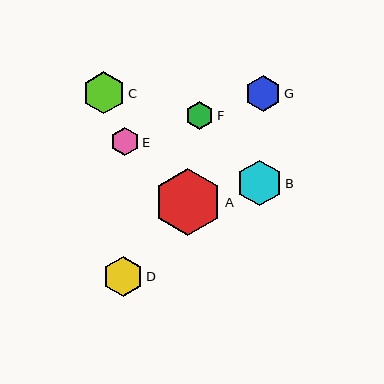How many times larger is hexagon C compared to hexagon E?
Hexagon C is approximately 1.5 times the size of hexagon E.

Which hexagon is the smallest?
Hexagon E is the smallest with a size of approximately 28 pixels.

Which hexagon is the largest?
Hexagon A is the largest with a size of approximately 67 pixels.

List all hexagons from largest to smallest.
From largest to smallest: A, B, C, D, G, F, E.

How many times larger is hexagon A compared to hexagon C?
Hexagon A is approximately 1.6 times the size of hexagon C.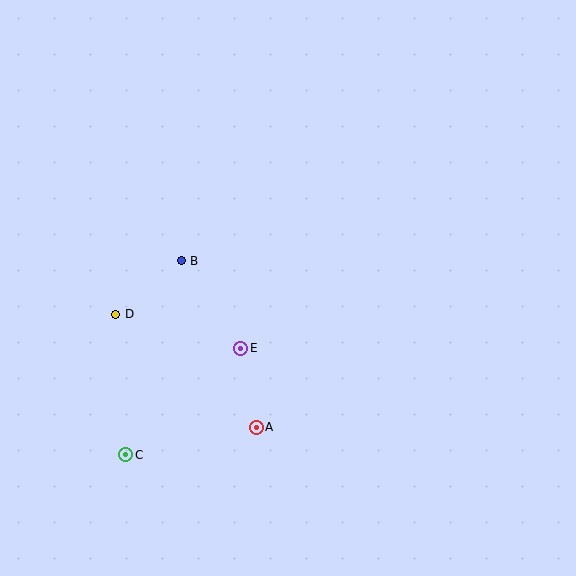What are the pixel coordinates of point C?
Point C is at (126, 455).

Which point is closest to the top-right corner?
Point B is closest to the top-right corner.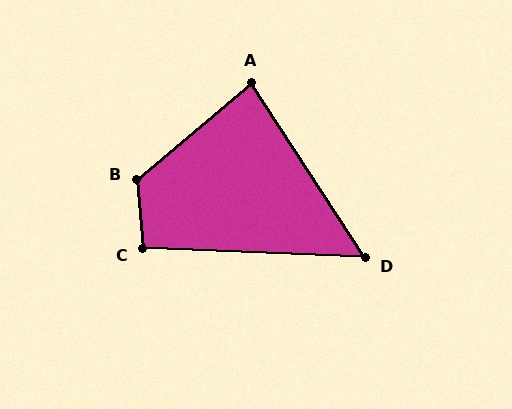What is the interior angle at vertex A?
Approximately 83 degrees (acute).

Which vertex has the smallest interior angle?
D, at approximately 54 degrees.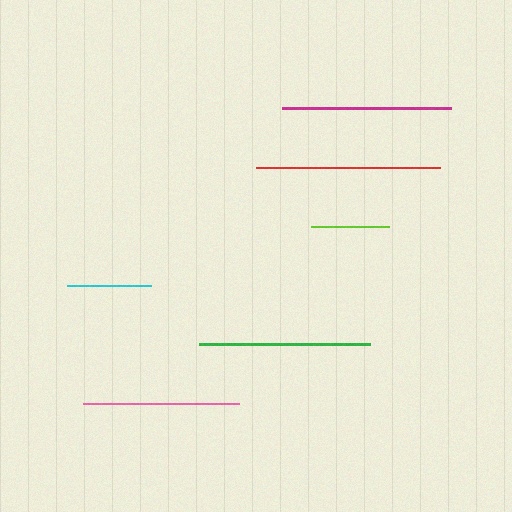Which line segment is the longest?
The red line is the longest at approximately 184 pixels.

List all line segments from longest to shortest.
From longest to shortest: red, green, magenta, pink, cyan, lime.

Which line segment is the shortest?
The lime line is the shortest at approximately 78 pixels.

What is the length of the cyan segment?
The cyan segment is approximately 84 pixels long.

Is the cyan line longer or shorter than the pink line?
The pink line is longer than the cyan line.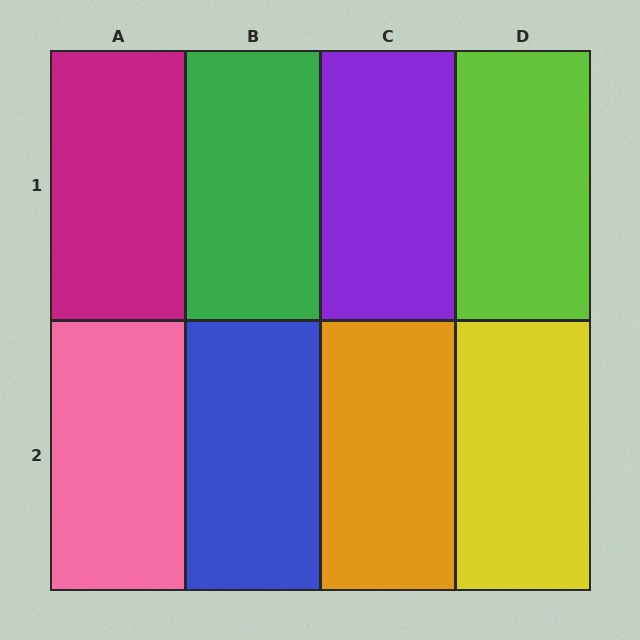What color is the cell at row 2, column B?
Blue.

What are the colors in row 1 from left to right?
Magenta, green, purple, lime.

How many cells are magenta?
1 cell is magenta.